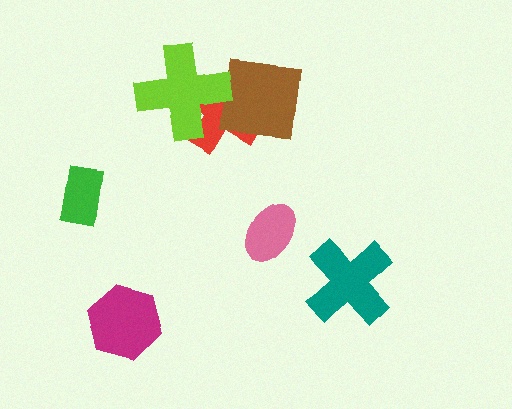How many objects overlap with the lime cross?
1 object overlaps with the lime cross.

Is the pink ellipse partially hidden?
No, no other shape covers it.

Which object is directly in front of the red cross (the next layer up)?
The brown square is directly in front of the red cross.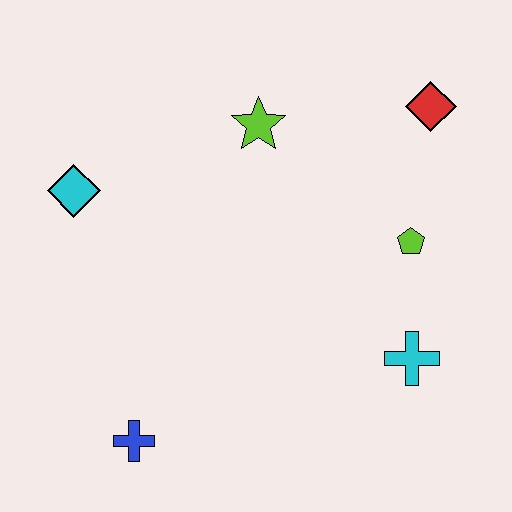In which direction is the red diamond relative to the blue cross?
The red diamond is above the blue cross.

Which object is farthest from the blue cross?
The red diamond is farthest from the blue cross.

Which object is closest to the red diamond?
The lime pentagon is closest to the red diamond.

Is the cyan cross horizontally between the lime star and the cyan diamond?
No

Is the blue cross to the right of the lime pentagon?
No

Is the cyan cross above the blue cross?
Yes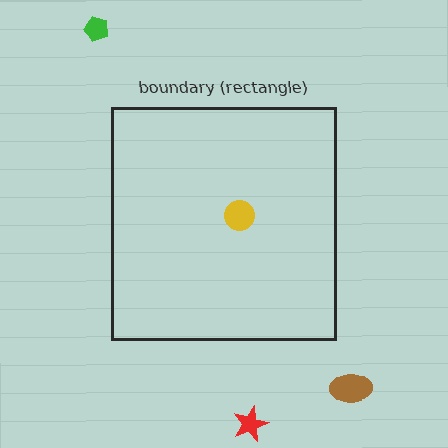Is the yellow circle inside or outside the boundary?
Inside.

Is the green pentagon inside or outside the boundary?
Outside.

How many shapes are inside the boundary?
1 inside, 3 outside.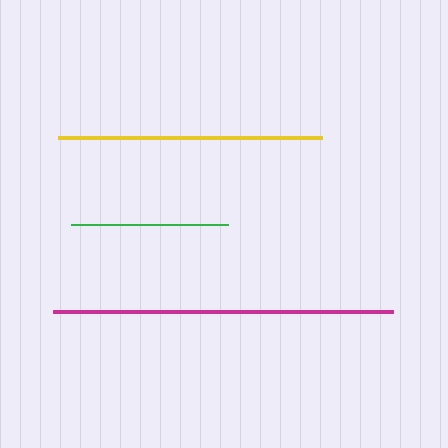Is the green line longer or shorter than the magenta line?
The magenta line is longer than the green line.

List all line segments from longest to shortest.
From longest to shortest: magenta, yellow, green.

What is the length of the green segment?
The green segment is approximately 157 pixels long.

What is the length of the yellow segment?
The yellow segment is approximately 264 pixels long.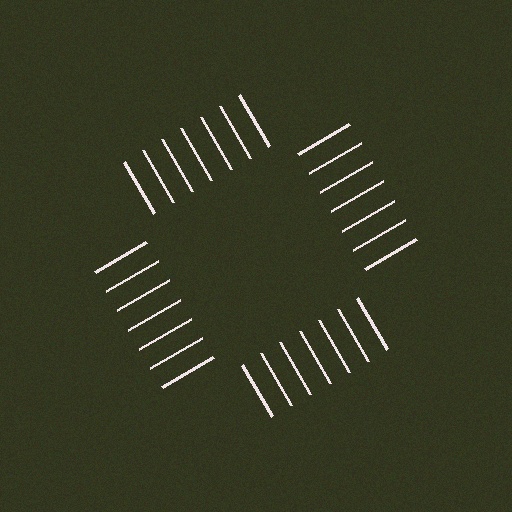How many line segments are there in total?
28 — 7 along each of the 4 edges.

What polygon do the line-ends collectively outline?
An illusory square — the line segments terminate on its edges but no continuous stroke is drawn.